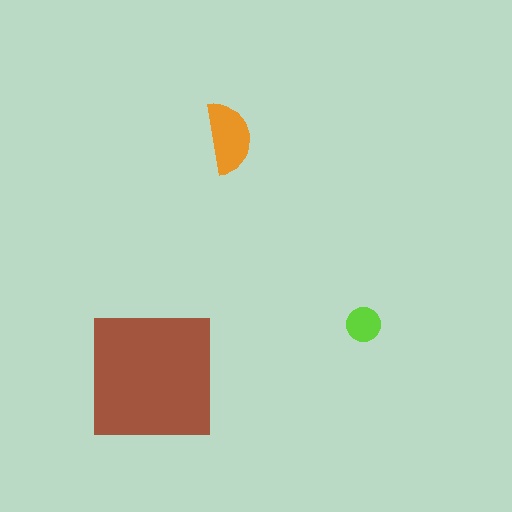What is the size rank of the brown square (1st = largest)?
1st.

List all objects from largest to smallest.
The brown square, the orange semicircle, the lime circle.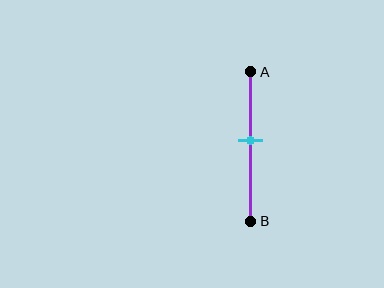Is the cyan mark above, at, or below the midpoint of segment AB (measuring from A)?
The cyan mark is above the midpoint of segment AB.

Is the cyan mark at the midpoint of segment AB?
No, the mark is at about 45% from A, not at the 50% midpoint.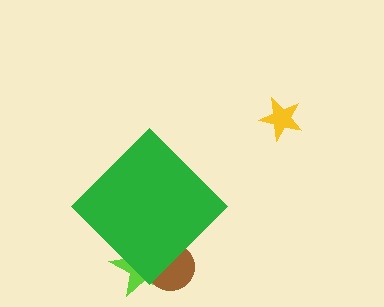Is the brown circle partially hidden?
Yes, the brown circle is partially hidden behind the green diamond.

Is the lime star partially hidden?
Yes, the lime star is partially hidden behind the green diamond.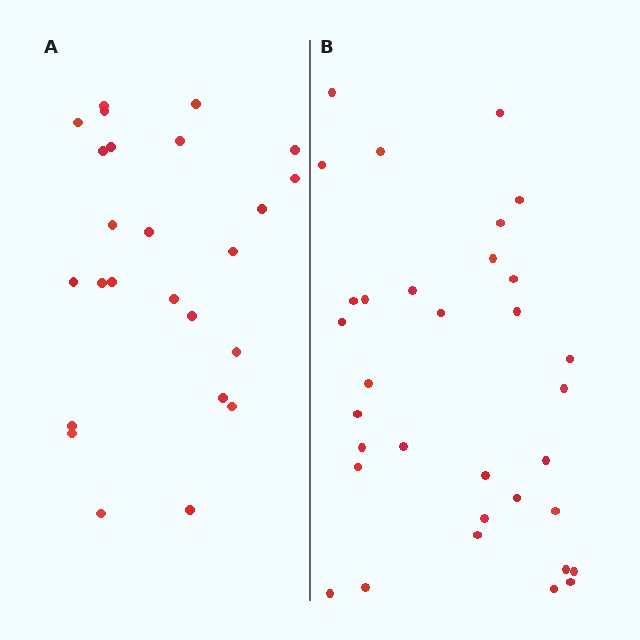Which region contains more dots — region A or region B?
Region B (the right region) has more dots.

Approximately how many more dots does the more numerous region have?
Region B has roughly 8 or so more dots than region A.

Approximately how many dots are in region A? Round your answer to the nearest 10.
About 20 dots. (The exact count is 25, which rounds to 20.)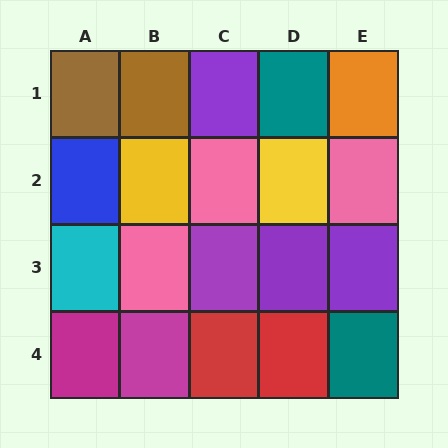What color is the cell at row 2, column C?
Pink.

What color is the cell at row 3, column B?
Pink.